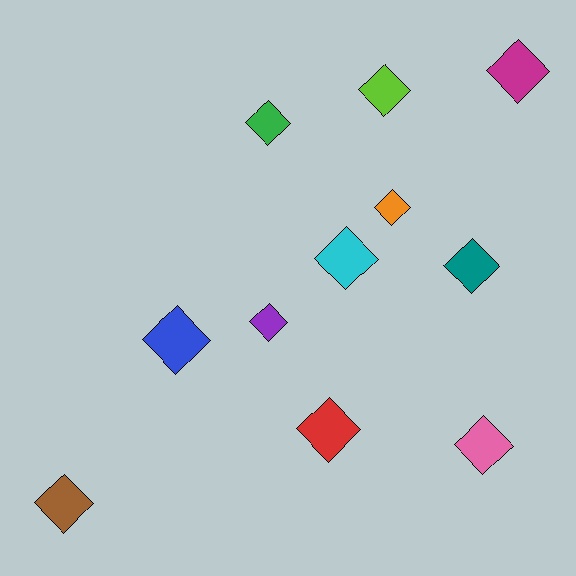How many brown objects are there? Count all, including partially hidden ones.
There is 1 brown object.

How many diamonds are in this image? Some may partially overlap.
There are 11 diamonds.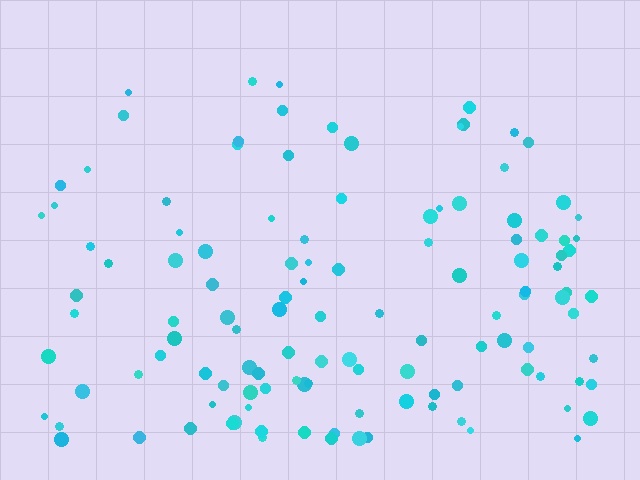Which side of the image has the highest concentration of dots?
The bottom.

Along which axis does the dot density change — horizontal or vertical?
Vertical.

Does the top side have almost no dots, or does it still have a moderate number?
Still a moderate number, just noticeably fewer than the bottom.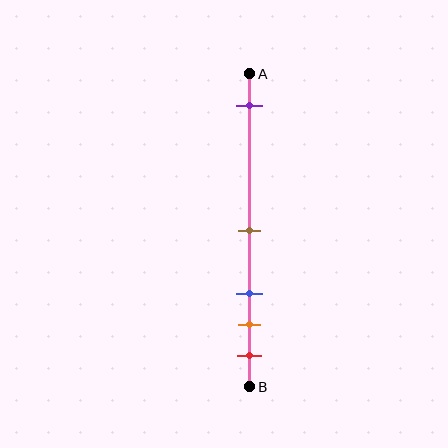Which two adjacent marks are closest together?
The orange and red marks are the closest adjacent pair.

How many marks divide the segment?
There are 5 marks dividing the segment.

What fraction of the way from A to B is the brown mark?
The brown mark is approximately 50% (0.5) of the way from A to B.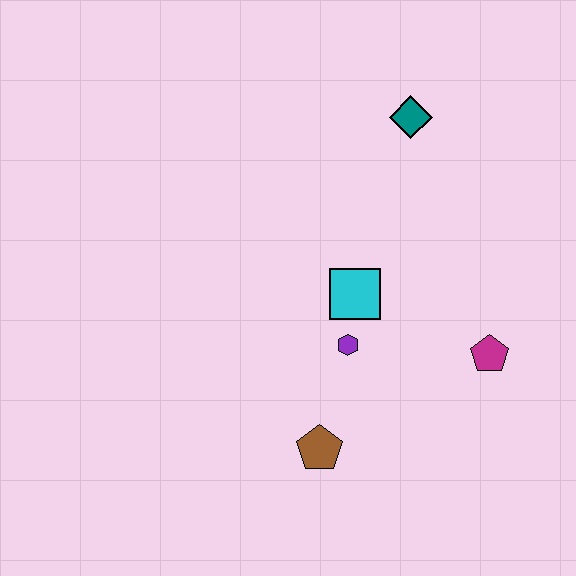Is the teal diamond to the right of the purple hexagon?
Yes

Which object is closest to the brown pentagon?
The purple hexagon is closest to the brown pentagon.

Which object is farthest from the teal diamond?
The brown pentagon is farthest from the teal diamond.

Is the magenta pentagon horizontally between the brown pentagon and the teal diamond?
No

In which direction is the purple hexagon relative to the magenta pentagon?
The purple hexagon is to the left of the magenta pentagon.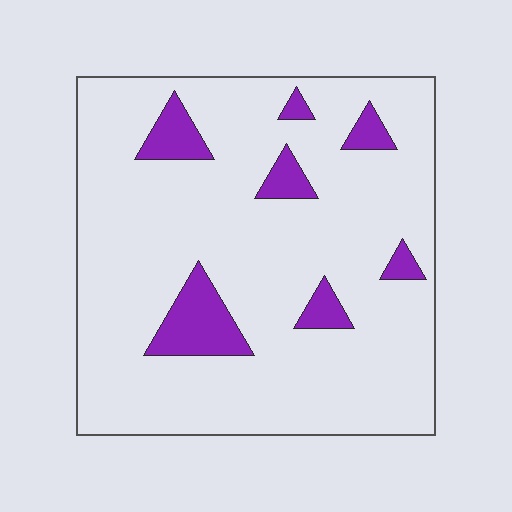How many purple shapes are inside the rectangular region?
7.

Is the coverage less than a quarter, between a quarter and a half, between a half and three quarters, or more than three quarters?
Less than a quarter.